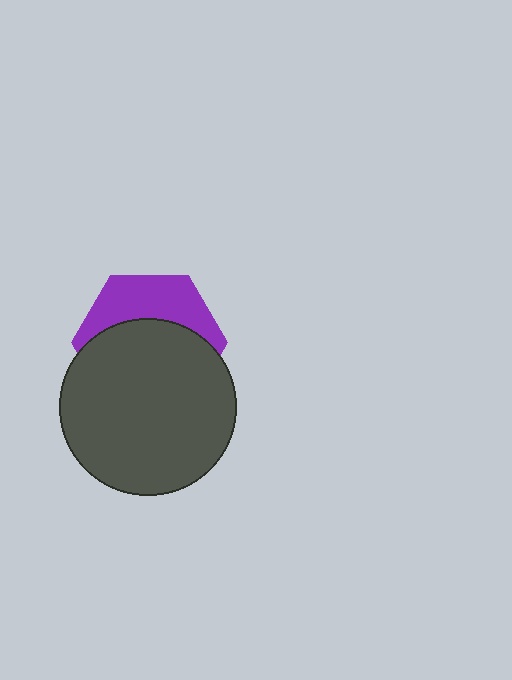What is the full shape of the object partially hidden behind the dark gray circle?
The partially hidden object is a purple hexagon.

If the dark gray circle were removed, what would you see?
You would see the complete purple hexagon.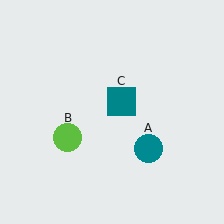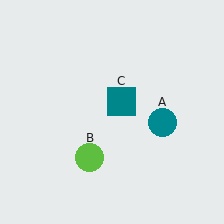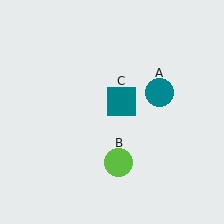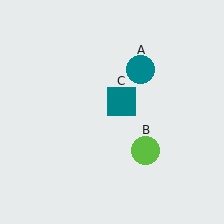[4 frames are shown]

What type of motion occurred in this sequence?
The teal circle (object A), lime circle (object B) rotated counterclockwise around the center of the scene.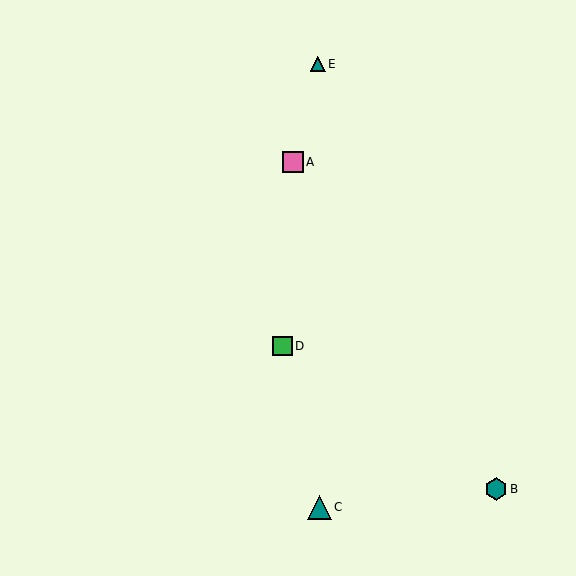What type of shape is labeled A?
Shape A is a pink square.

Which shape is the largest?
The teal triangle (labeled C) is the largest.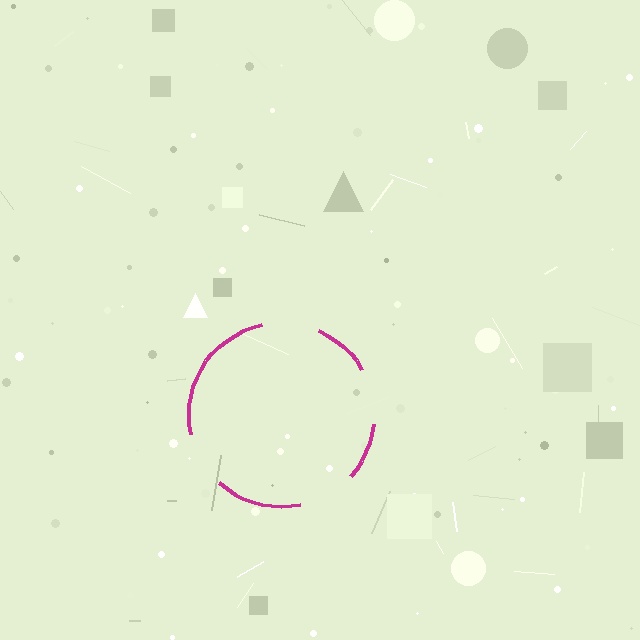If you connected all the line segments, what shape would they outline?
They would outline a circle.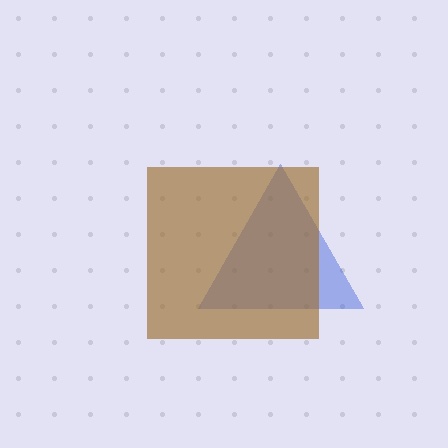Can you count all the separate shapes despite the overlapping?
Yes, there are 2 separate shapes.